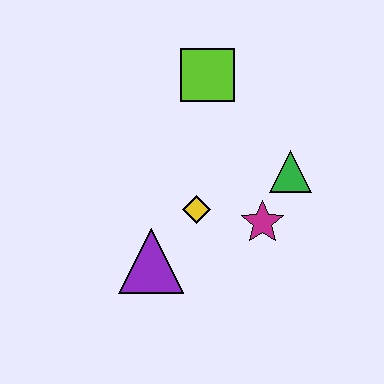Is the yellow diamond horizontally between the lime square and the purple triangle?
Yes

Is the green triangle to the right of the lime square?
Yes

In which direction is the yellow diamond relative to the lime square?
The yellow diamond is below the lime square.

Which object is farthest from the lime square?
The purple triangle is farthest from the lime square.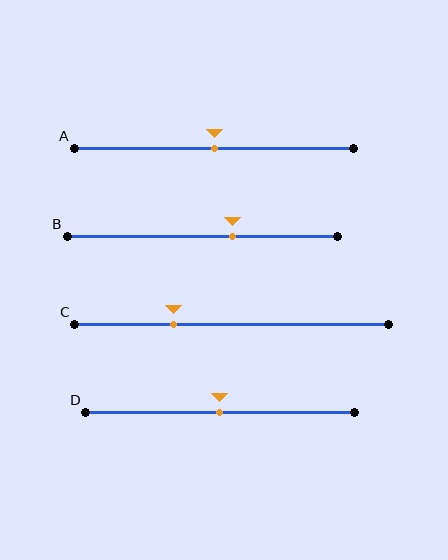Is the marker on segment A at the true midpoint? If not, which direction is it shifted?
Yes, the marker on segment A is at the true midpoint.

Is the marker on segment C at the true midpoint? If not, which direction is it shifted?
No, the marker on segment C is shifted to the left by about 19% of the segment length.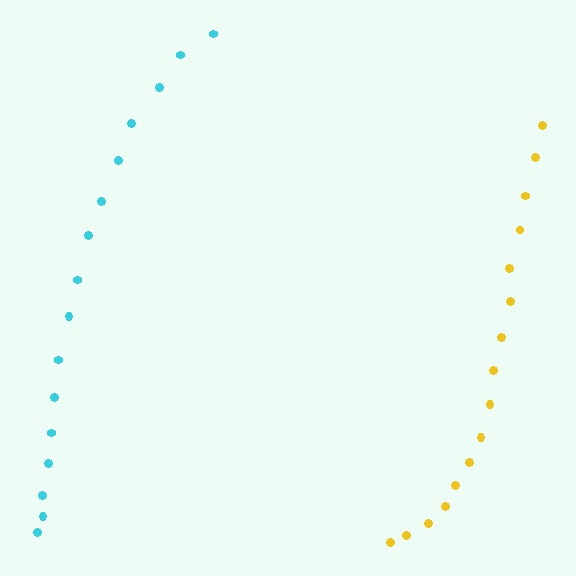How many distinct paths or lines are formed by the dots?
There are 2 distinct paths.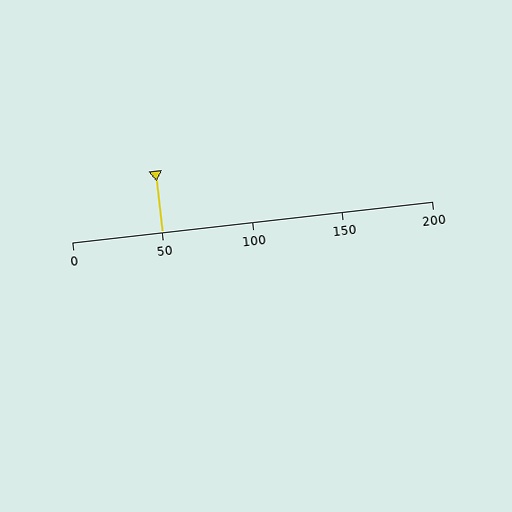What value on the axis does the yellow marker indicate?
The marker indicates approximately 50.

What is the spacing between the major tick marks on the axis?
The major ticks are spaced 50 apart.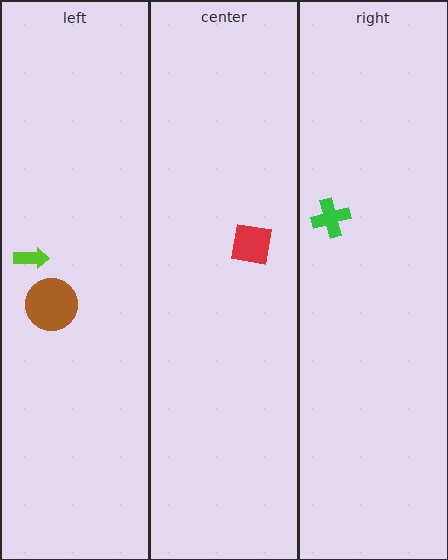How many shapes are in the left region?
2.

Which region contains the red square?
The center region.